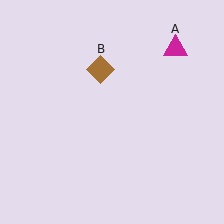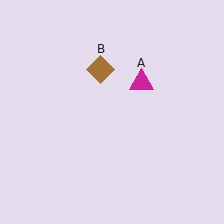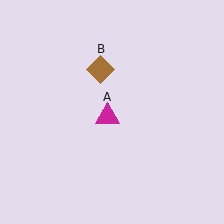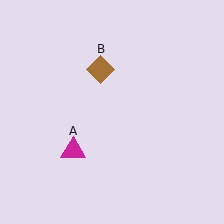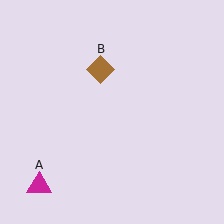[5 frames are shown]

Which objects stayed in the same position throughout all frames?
Brown diamond (object B) remained stationary.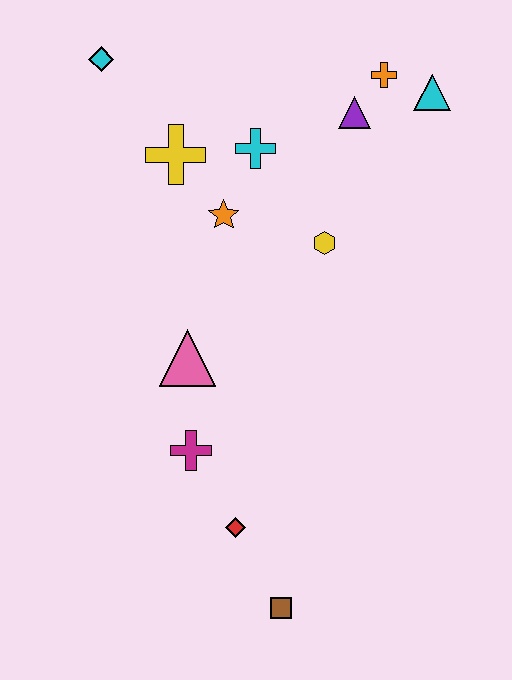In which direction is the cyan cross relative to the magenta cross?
The cyan cross is above the magenta cross.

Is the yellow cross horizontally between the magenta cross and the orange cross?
No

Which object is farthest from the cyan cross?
The brown square is farthest from the cyan cross.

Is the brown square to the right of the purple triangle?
No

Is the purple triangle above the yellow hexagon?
Yes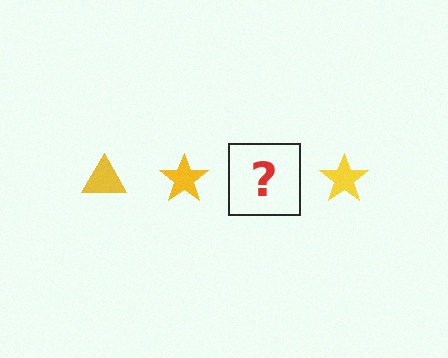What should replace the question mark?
The question mark should be replaced with a yellow triangle.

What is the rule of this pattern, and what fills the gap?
The rule is that the pattern cycles through triangle, star shapes in yellow. The gap should be filled with a yellow triangle.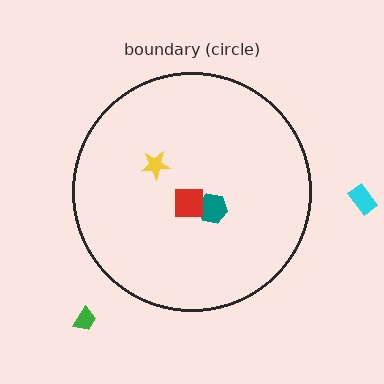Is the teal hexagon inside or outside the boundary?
Inside.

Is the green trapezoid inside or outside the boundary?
Outside.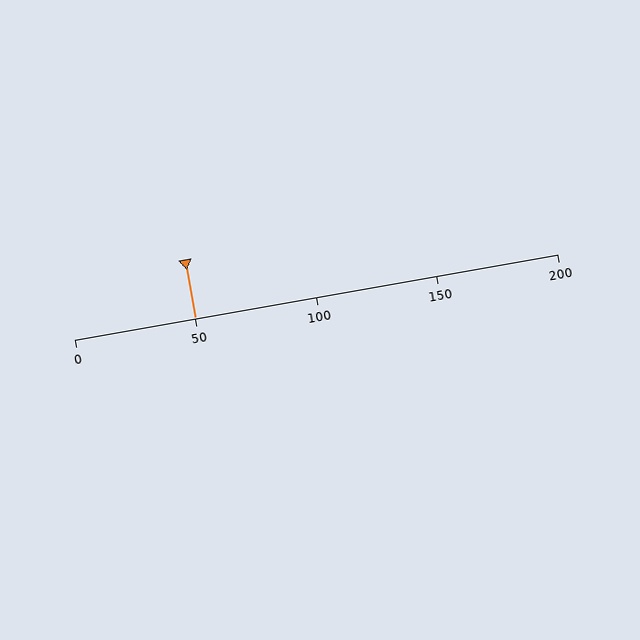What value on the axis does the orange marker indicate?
The marker indicates approximately 50.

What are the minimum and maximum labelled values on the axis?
The axis runs from 0 to 200.